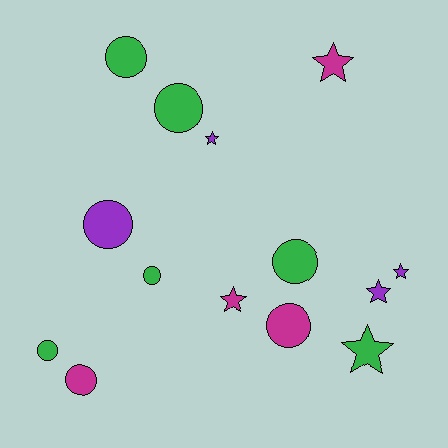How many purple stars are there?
There are 3 purple stars.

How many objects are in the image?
There are 14 objects.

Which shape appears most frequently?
Circle, with 8 objects.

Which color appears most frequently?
Green, with 6 objects.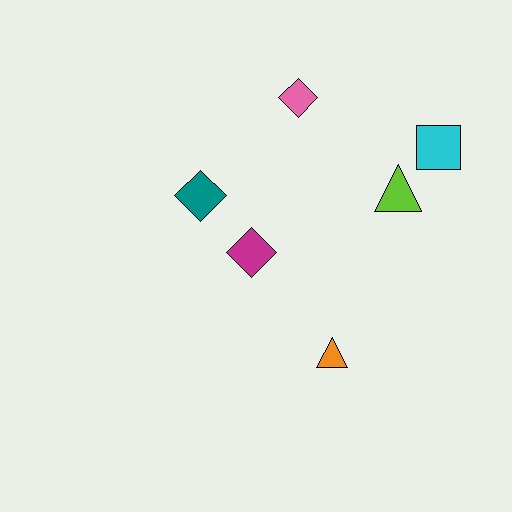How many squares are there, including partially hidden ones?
There is 1 square.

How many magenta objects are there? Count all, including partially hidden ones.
There is 1 magenta object.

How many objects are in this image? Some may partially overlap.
There are 6 objects.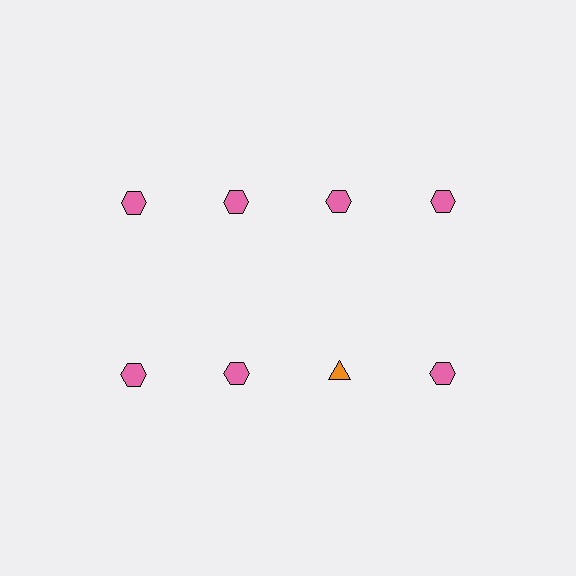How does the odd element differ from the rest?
It differs in both color (orange instead of pink) and shape (triangle instead of hexagon).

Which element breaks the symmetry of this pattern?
The orange triangle in the second row, center column breaks the symmetry. All other shapes are pink hexagons.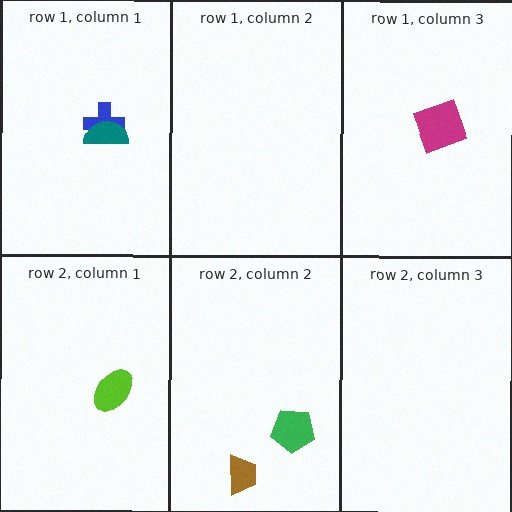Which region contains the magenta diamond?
The row 1, column 3 region.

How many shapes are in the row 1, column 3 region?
1.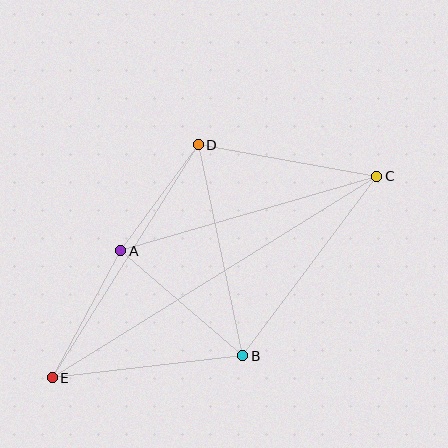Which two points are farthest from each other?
Points C and E are farthest from each other.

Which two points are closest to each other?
Points A and D are closest to each other.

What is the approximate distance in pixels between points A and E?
The distance between A and E is approximately 144 pixels.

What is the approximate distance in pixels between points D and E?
The distance between D and E is approximately 275 pixels.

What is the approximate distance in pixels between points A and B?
The distance between A and B is approximately 161 pixels.